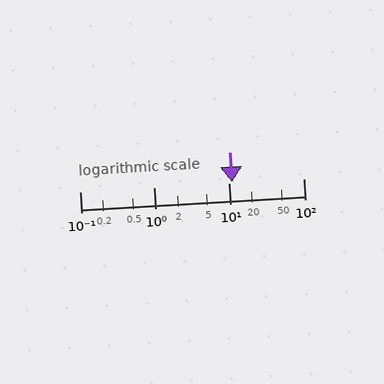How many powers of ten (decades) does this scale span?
The scale spans 3 decades, from 0.1 to 100.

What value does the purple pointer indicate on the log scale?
The pointer indicates approximately 11.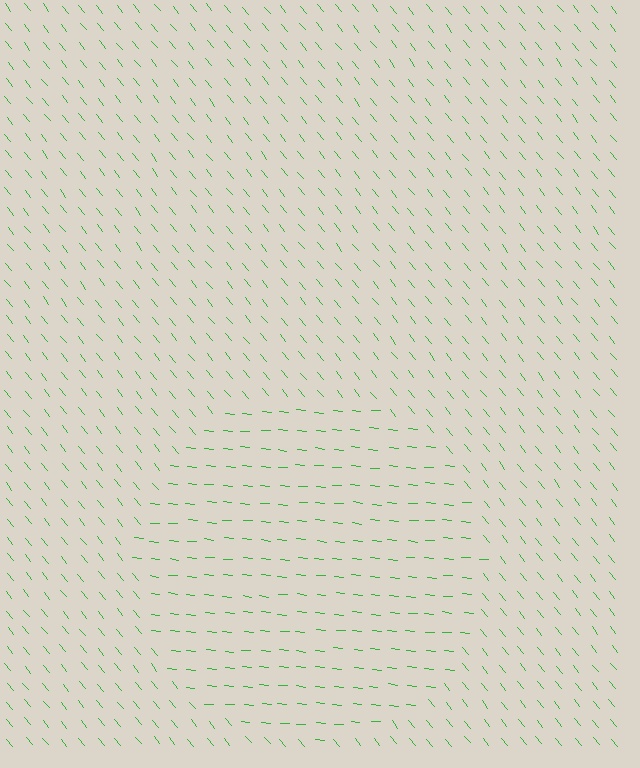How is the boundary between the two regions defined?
The boundary is defined purely by a change in line orientation (approximately 45 degrees difference). All lines are the same color and thickness.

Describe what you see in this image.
The image is filled with small green line segments. A circle region in the image has lines oriented differently from the surrounding lines, creating a visible texture boundary.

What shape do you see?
I see a circle.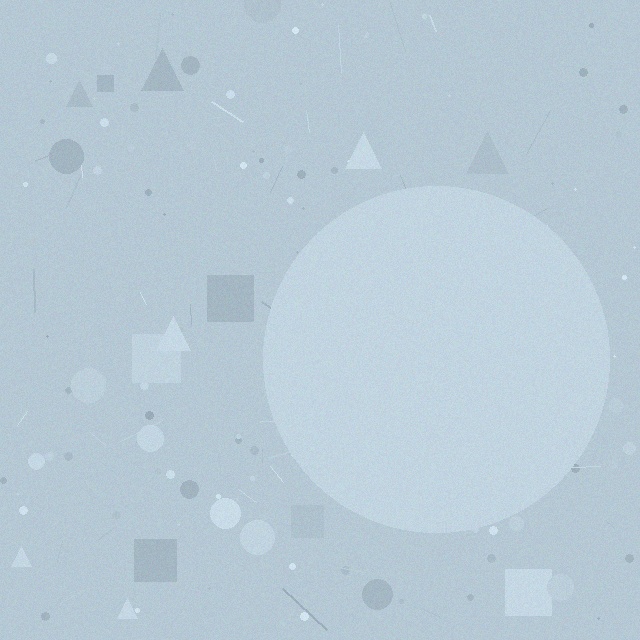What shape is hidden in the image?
A circle is hidden in the image.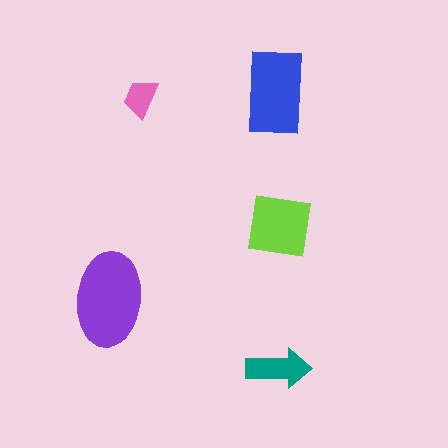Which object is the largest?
The purple ellipse.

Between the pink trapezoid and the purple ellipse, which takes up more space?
The purple ellipse.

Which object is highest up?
The blue rectangle is topmost.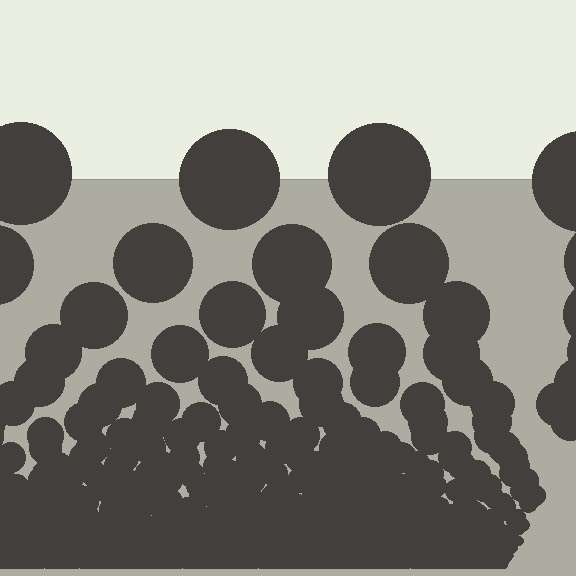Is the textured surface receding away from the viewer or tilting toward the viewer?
The surface appears to tilt toward the viewer. Texture elements get larger and sparser toward the top.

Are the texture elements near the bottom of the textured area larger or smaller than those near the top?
Smaller. The gradient is inverted — elements near the bottom are smaller and denser.